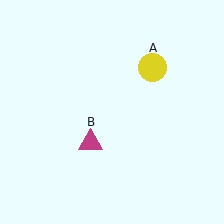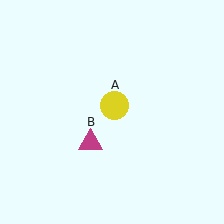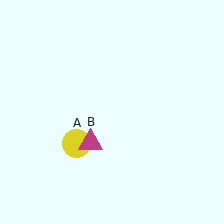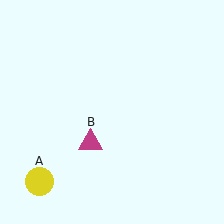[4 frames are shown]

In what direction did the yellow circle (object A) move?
The yellow circle (object A) moved down and to the left.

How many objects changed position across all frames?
1 object changed position: yellow circle (object A).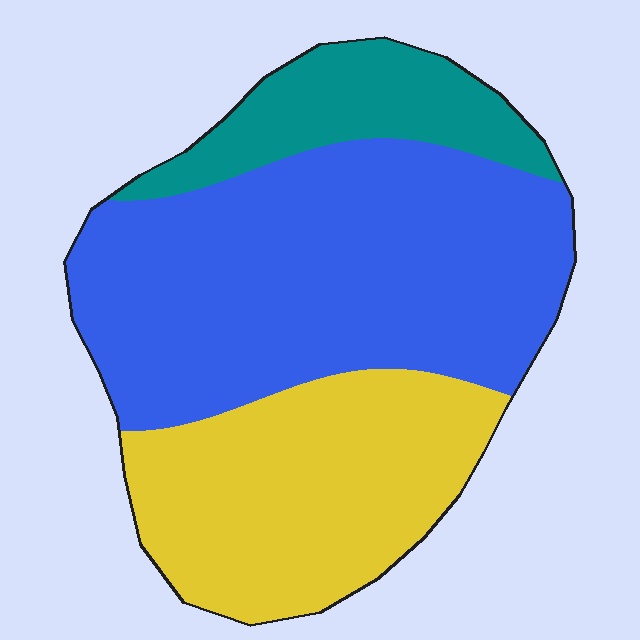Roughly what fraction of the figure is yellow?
Yellow covers about 30% of the figure.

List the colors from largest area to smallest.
From largest to smallest: blue, yellow, teal.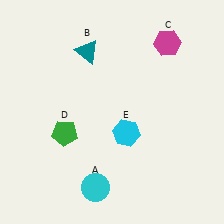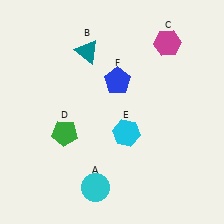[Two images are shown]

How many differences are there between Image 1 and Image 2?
There is 1 difference between the two images.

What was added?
A blue pentagon (F) was added in Image 2.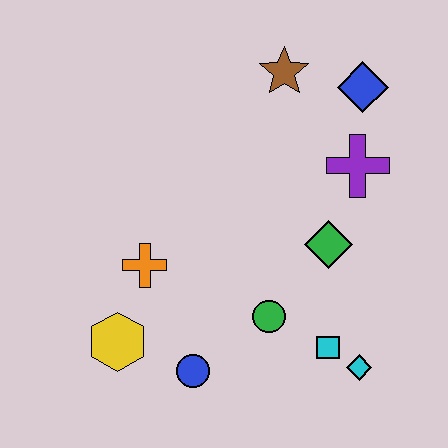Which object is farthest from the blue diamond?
The yellow hexagon is farthest from the blue diamond.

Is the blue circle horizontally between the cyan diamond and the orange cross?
Yes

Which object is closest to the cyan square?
The cyan diamond is closest to the cyan square.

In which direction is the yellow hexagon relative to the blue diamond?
The yellow hexagon is below the blue diamond.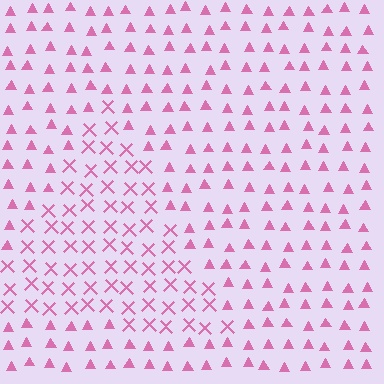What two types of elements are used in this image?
The image uses X marks inside the triangle region and triangles outside it.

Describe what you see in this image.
The image is filled with small pink elements arranged in a uniform grid. A triangle-shaped region contains X marks, while the surrounding area contains triangles. The boundary is defined purely by the change in element shape.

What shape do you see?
I see a triangle.